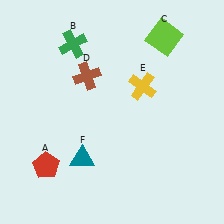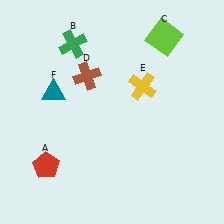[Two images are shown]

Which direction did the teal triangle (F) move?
The teal triangle (F) moved up.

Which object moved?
The teal triangle (F) moved up.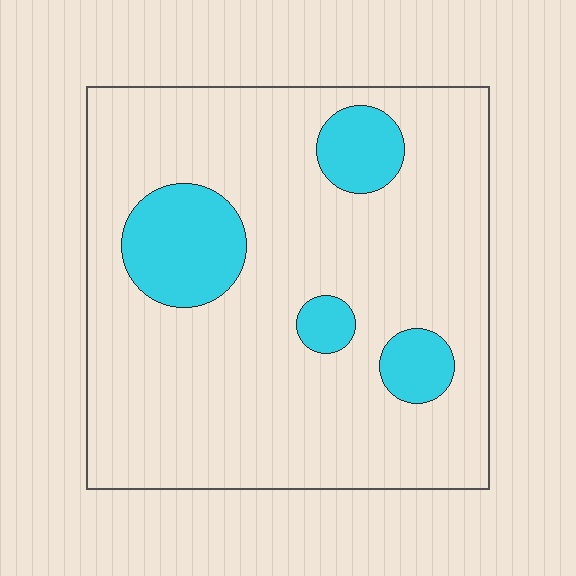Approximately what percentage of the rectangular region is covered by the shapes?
Approximately 15%.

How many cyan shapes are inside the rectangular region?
4.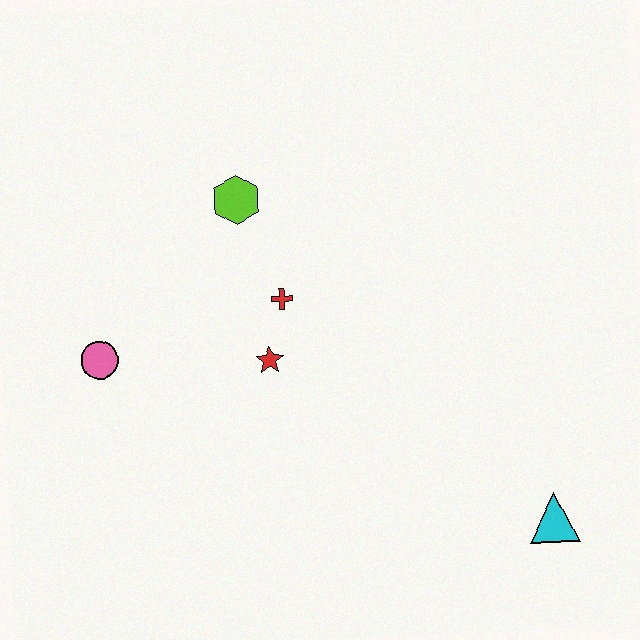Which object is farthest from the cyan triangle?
The pink circle is farthest from the cyan triangle.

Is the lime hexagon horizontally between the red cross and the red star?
No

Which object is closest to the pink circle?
The red star is closest to the pink circle.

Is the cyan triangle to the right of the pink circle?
Yes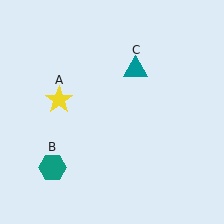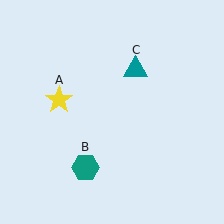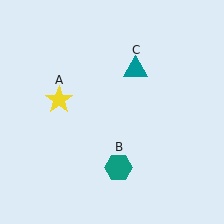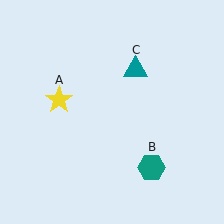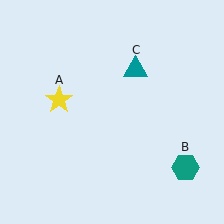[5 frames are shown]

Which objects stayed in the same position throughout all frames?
Yellow star (object A) and teal triangle (object C) remained stationary.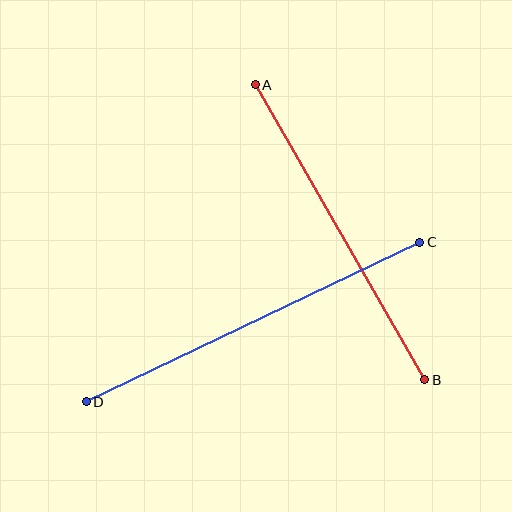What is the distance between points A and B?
The distance is approximately 340 pixels.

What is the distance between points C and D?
The distance is approximately 370 pixels.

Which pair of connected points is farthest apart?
Points C and D are farthest apart.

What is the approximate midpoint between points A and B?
The midpoint is at approximately (340, 232) pixels.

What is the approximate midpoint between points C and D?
The midpoint is at approximately (253, 322) pixels.